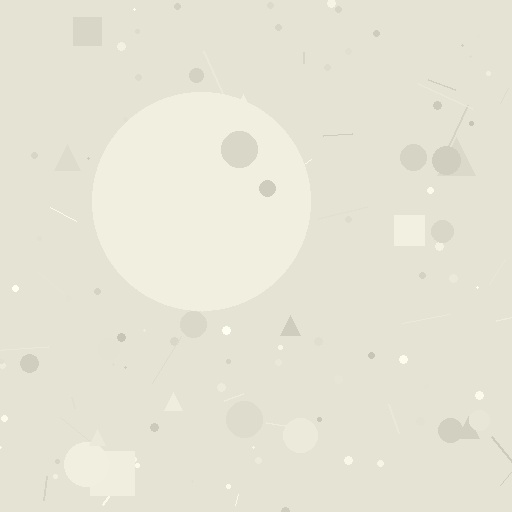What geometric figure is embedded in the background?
A circle is embedded in the background.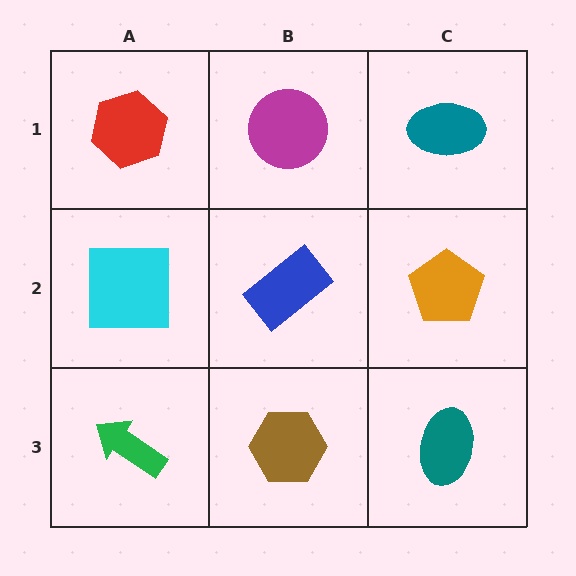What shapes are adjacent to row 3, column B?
A blue rectangle (row 2, column B), a green arrow (row 3, column A), a teal ellipse (row 3, column C).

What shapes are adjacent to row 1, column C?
An orange pentagon (row 2, column C), a magenta circle (row 1, column B).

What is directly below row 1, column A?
A cyan square.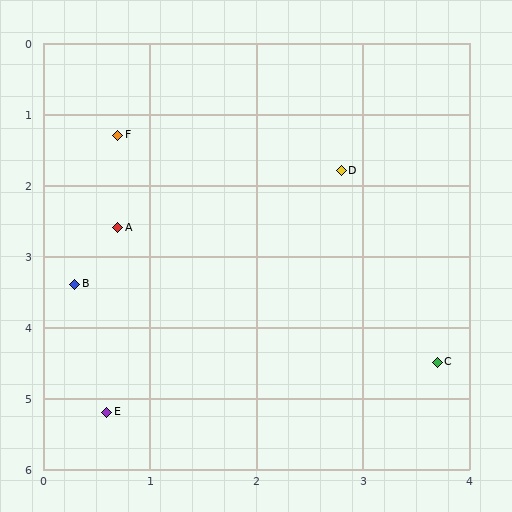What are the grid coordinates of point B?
Point B is at approximately (0.3, 3.4).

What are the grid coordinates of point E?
Point E is at approximately (0.6, 5.2).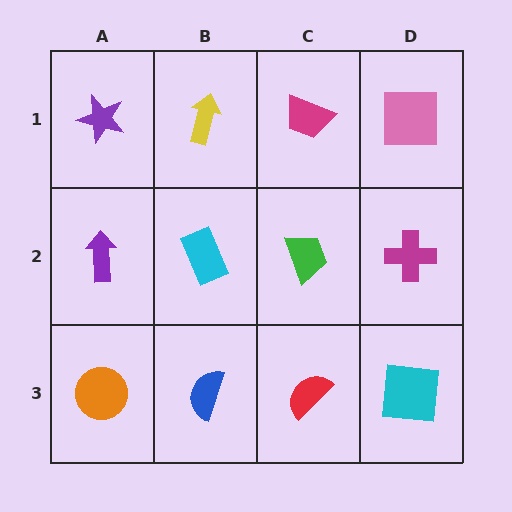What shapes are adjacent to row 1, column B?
A cyan rectangle (row 2, column B), a purple star (row 1, column A), a magenta trapezoid (row 1, column C).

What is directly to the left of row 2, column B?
A purple arrow.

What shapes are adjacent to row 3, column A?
A purple arrow (row 2, column A), a blue semicircle (row 3, column B).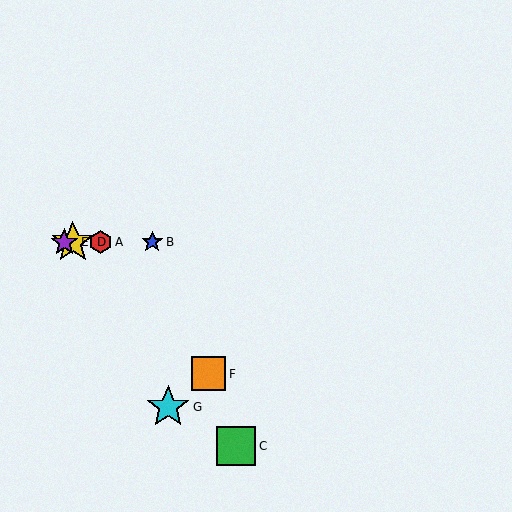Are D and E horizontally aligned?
Yes, both are at y≈242.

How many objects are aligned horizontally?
4 objects (A, B, D, E) are aligned horizontally.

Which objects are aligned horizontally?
Objects A, B, D, E are aligned horizontally.